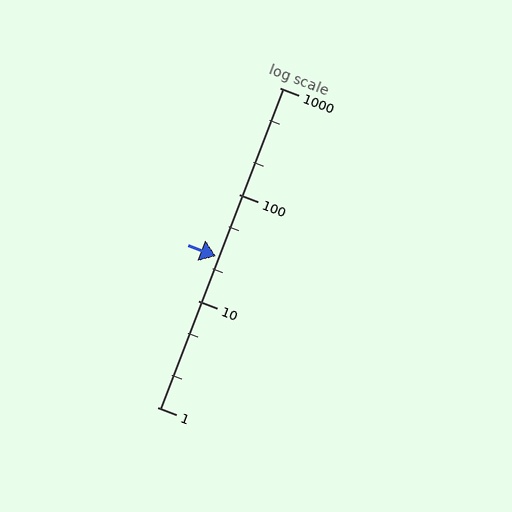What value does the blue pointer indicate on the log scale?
The pointer indicates approximately 26.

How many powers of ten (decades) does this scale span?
The scale spans 3 decades, from 1 to 1000.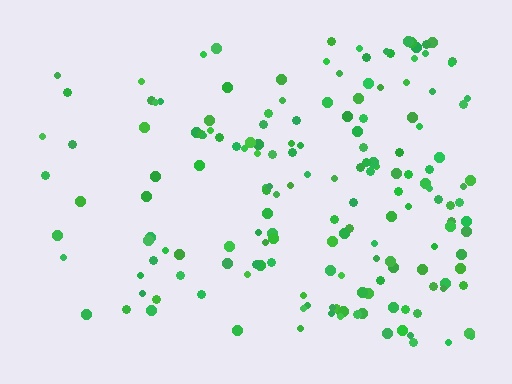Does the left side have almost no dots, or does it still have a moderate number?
Still a moderate number, just noticeably fewer than the right.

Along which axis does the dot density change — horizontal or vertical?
Horizontal.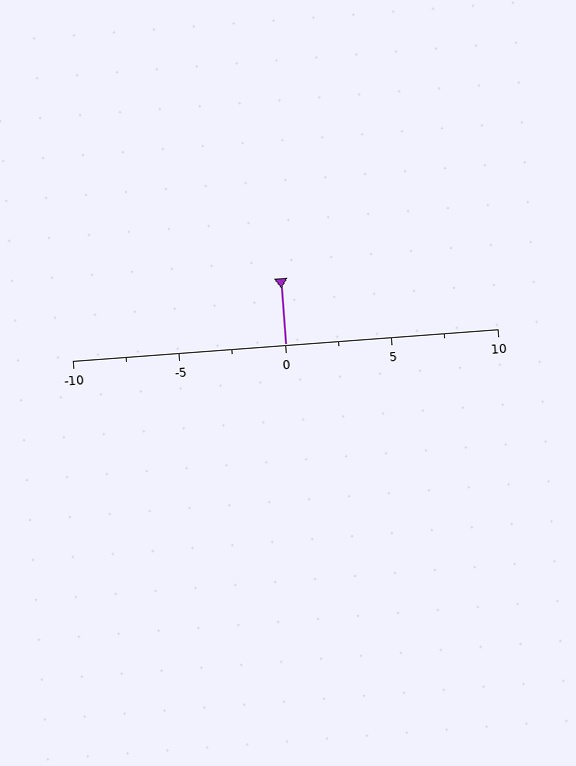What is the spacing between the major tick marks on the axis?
The major ticks are spaced 5 apart.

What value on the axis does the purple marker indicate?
The marker indicates approximately 0.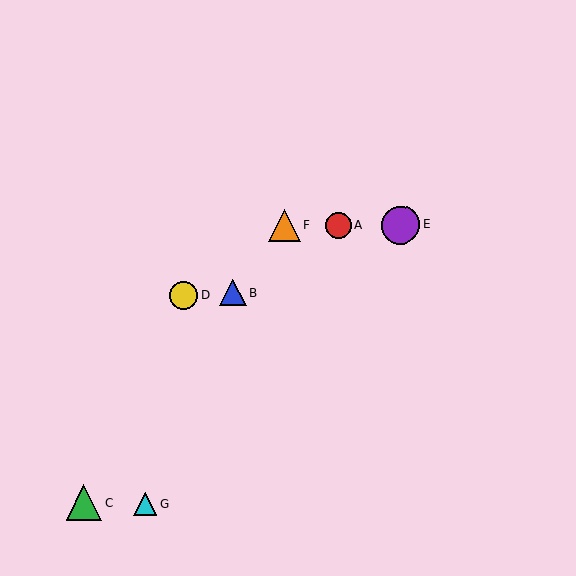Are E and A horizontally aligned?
Yes, both are at y≈225.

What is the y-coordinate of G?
Object G is at y≈504.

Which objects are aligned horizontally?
Objects A, E, F are aligned horizontally.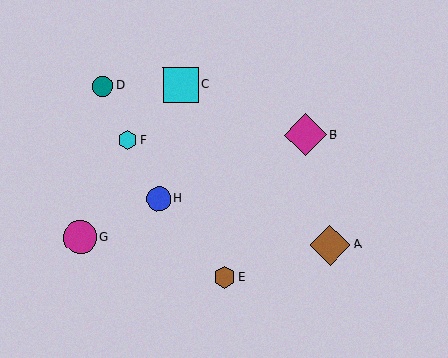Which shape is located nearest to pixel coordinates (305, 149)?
The magenta diamond (labeled B) at (305, 135) is nearest to that location.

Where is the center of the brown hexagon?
The center of the brown hexagon is at (225, 277).